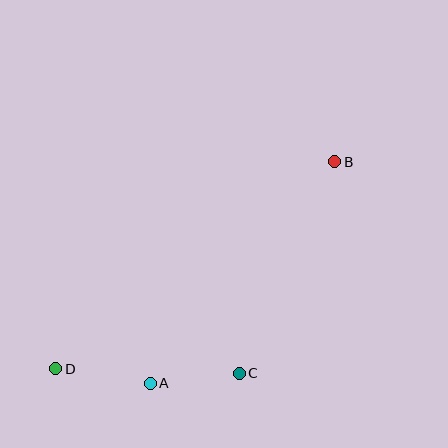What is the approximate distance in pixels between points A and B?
The distance between A and B is approximately 288 pixels.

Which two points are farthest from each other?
Points B and D are farthest from each other.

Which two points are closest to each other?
Points A and C are closest to each other.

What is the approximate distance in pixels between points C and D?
The distance between C and D is approximately 184 pixels.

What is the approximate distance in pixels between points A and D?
The distance between A and D is approximately 96 pixels.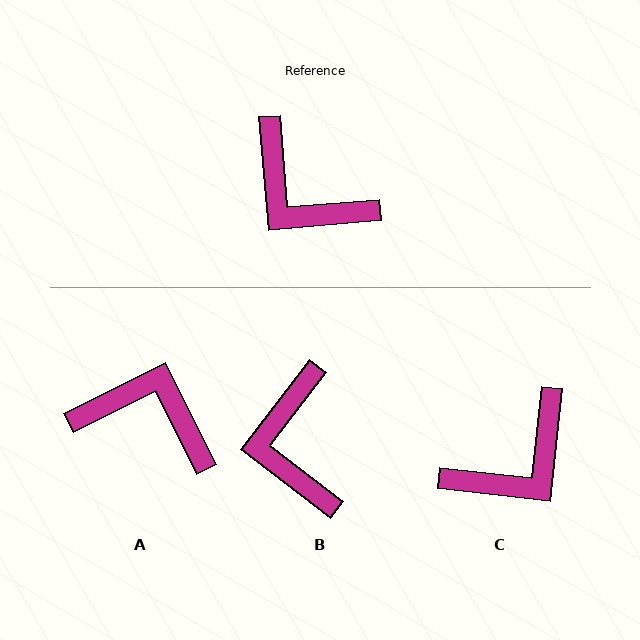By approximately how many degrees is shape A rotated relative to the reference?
Approximately 158 degrees clockwise.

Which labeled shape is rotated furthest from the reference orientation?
A, about 158 degrees away.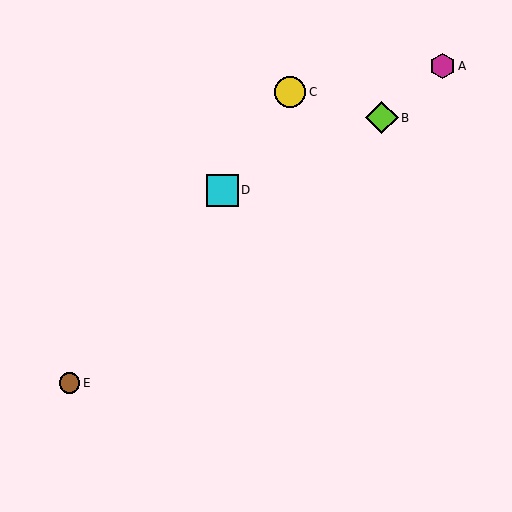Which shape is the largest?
The lime diamond (labeled B) is the largest.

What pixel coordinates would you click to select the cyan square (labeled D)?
Click at (222, 190) to select the cyan square D.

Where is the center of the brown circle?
The center of the brown circle is at (69, 383).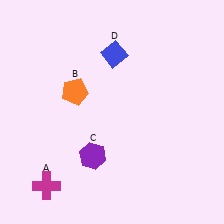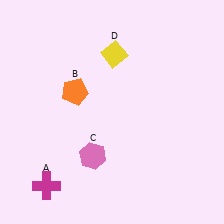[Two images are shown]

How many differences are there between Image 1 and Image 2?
There are 2 differences between the two images.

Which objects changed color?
C changed from purple to pink. D changed from blue to yellow.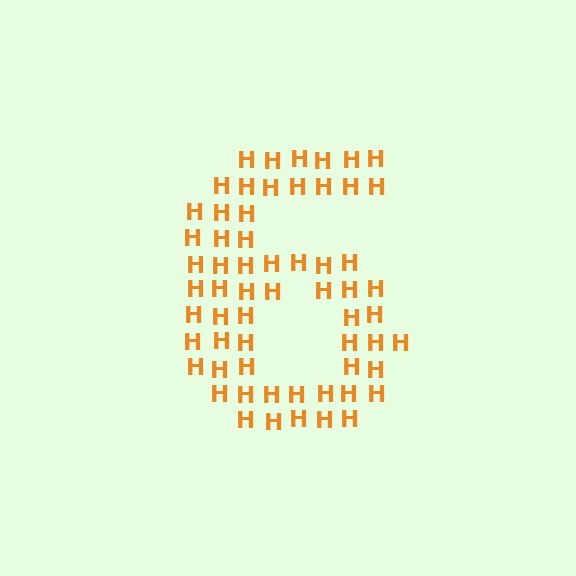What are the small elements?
The small elements are letter H's.